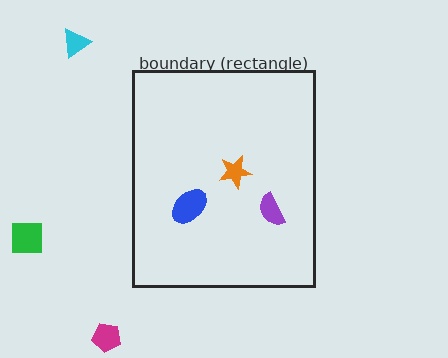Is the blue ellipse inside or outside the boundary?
Inside.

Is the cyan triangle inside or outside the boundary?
Outside.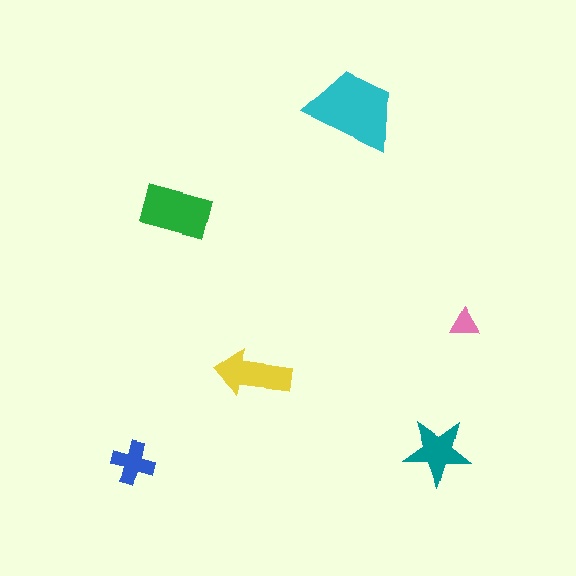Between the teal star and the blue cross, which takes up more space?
The teal star.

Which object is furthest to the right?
The pink triangle is rightmost.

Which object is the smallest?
The pink triangle.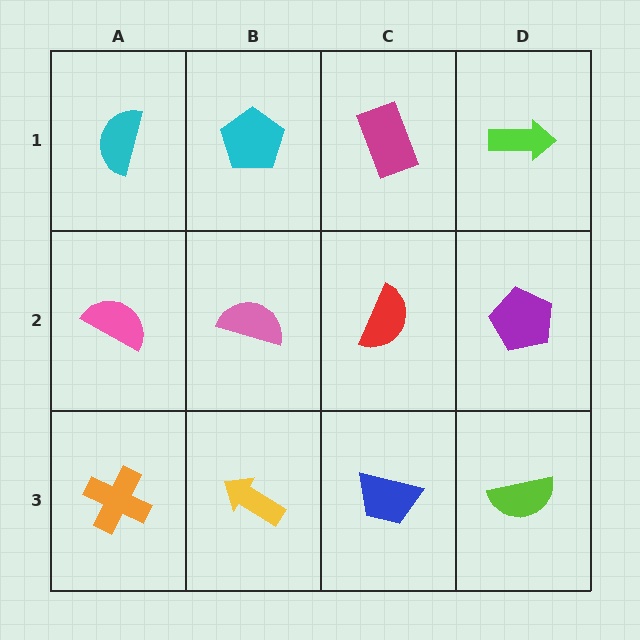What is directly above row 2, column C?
A magenta rectangle.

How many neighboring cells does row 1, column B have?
3.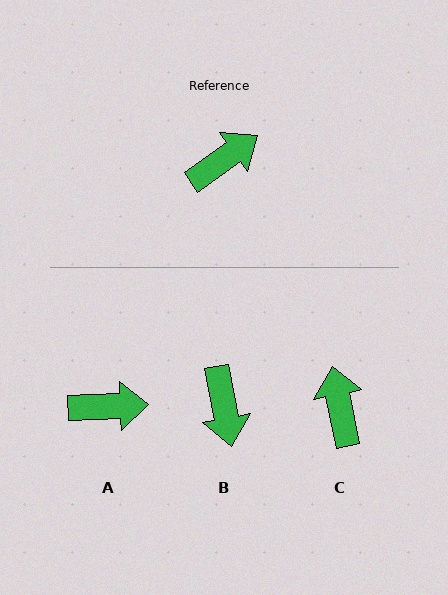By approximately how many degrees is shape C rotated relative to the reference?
Approximately 66 degrees counter-clockwise.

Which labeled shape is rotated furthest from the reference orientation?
B, about 115 degrees away.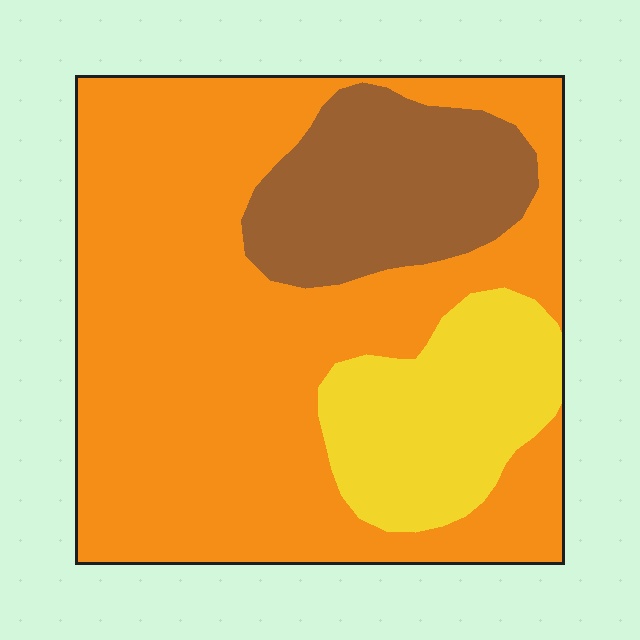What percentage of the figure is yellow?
Yellow takes up between a sixth and a third of the figure.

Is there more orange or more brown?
Orange.